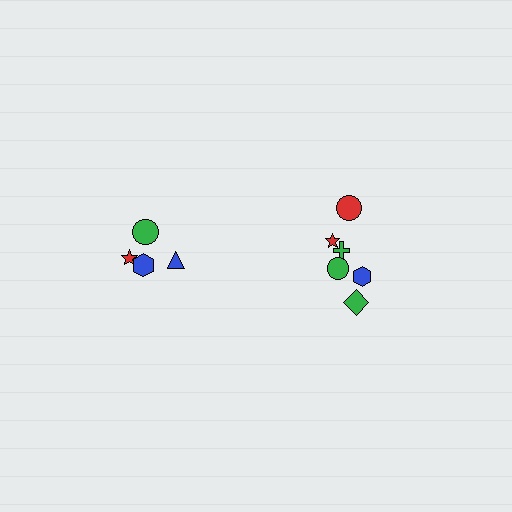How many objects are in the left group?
There are 4 objects.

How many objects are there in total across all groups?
There are 10 objects.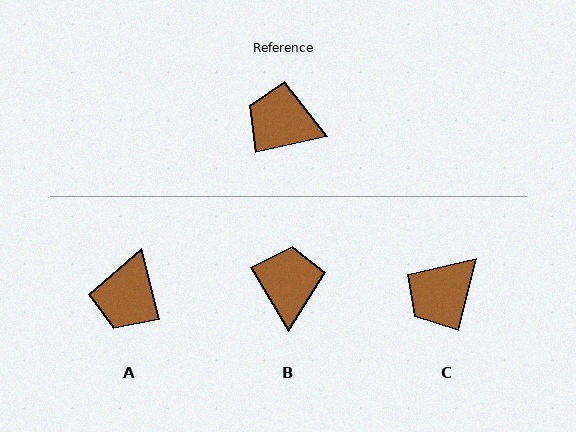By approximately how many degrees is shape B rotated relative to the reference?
Approximately 71 degrees clockwise.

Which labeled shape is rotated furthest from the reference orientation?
A, about 92 degrees away.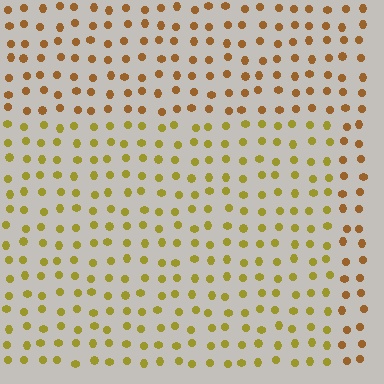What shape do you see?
I see a rectangle.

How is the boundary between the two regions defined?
The boundary is defined purely by a slight shift in hue (about 29 degrees). Spacing, size, and orientation are identical on both sides.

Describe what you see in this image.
The image is filled with small brown elements in a uniform arrangement. A rectangle-shaped region is visible where the elements are tinted to a slightly different hue, forming a subtle color boundary.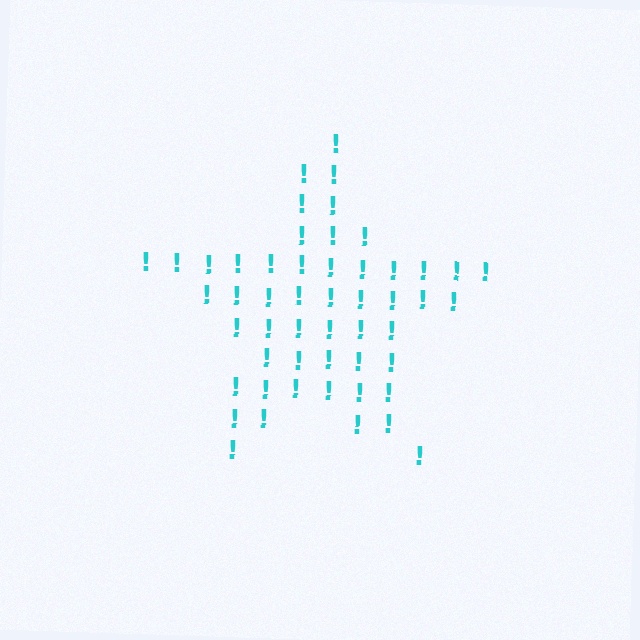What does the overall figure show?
The overall figure shows a star.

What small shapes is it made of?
It is made of small exclamation marks.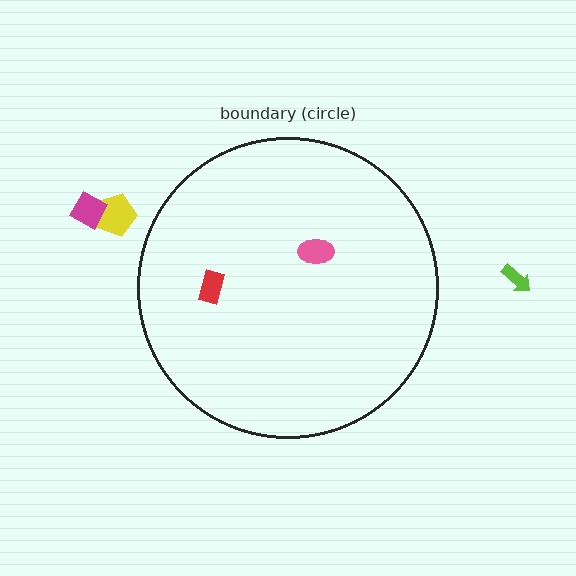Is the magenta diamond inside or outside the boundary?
Outside.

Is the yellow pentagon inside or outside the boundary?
Outside.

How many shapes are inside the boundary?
2 inside, 3 outside.